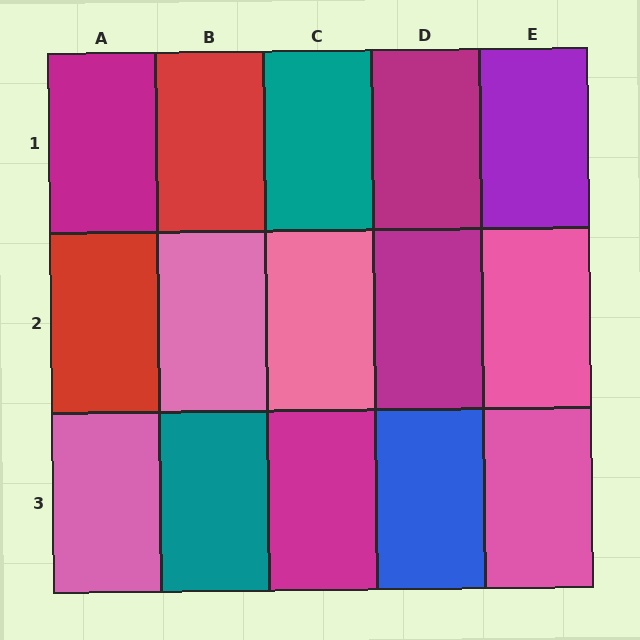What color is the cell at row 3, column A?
Pink.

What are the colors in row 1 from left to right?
Magenta, red, teal, magenta, purple.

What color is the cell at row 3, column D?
Blue.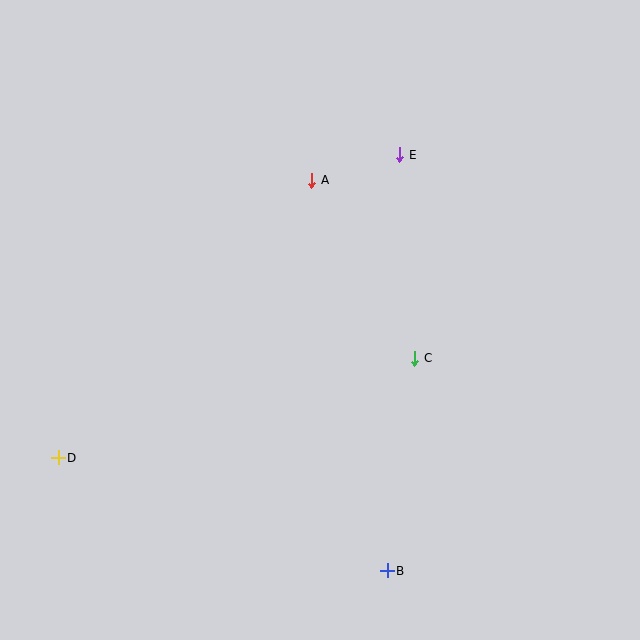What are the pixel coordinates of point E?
Point E is at (400, 155).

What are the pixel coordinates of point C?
Point C is at (415, 358).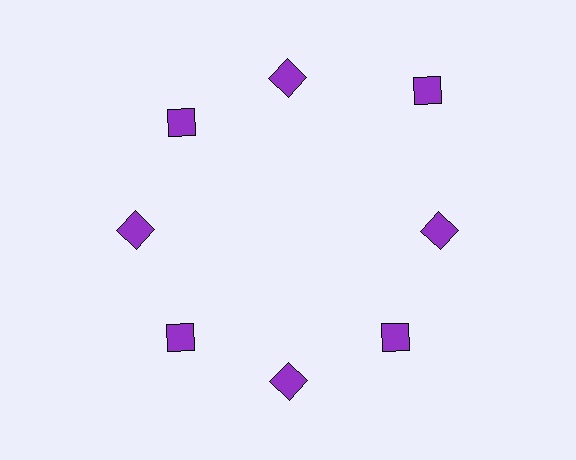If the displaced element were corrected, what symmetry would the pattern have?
It would have 8-fold rotational symmetry — the pattern would map onto itself every 45 degrees.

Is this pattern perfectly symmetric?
No. The 8 purple squares are arranged in a ring, but one element near the 2 o'clock position is pushed outward from the center, breaking the 8-fold rotational symmetry.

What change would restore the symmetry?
The symmetry would be restored by moving it inward, back onto the ring so that all 8 squares sit at equal angles and equal distance from the center.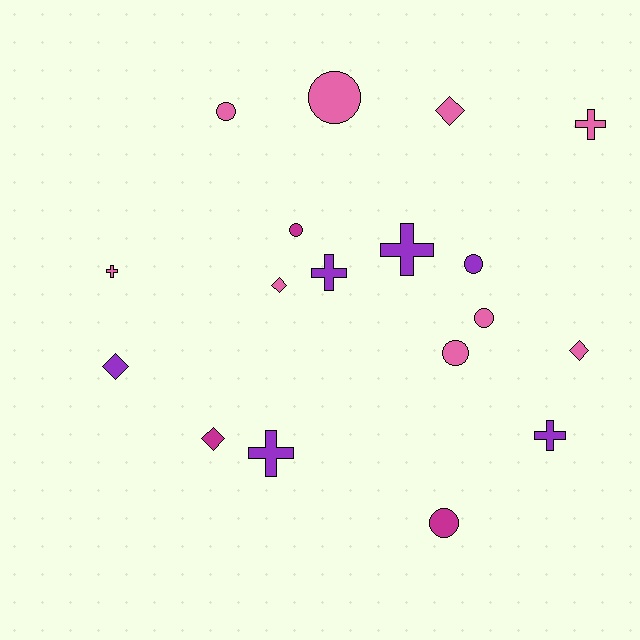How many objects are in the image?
There are 18 objects.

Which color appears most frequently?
Pink, with 9 objects.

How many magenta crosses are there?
There are no magenta crosses.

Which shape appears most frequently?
Circle, with 7 objects.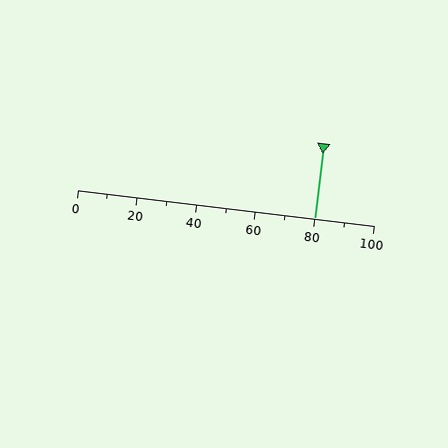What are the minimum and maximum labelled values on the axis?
The axis runs from 0 to 100.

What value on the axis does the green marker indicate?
The marker indicates approximately 80.